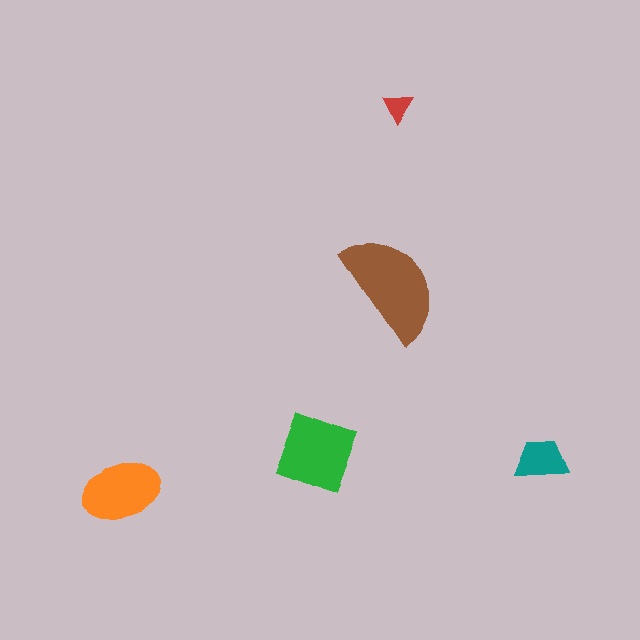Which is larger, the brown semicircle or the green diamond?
The brown semicircle.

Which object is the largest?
The brown semicircle.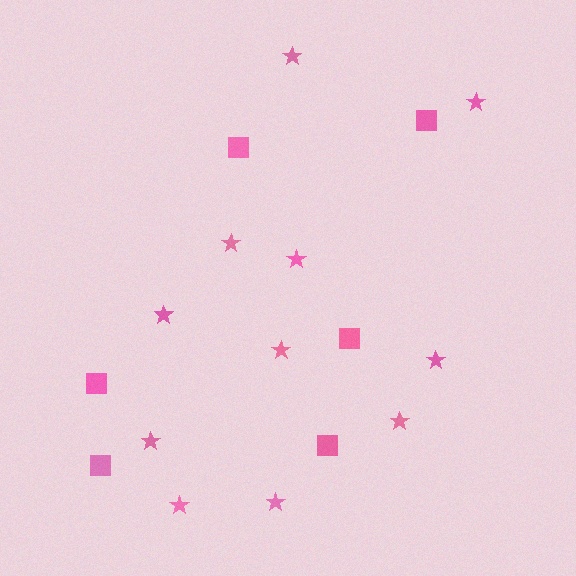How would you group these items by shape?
There are 2 groups: one group of stars (11) and one group of squares (6).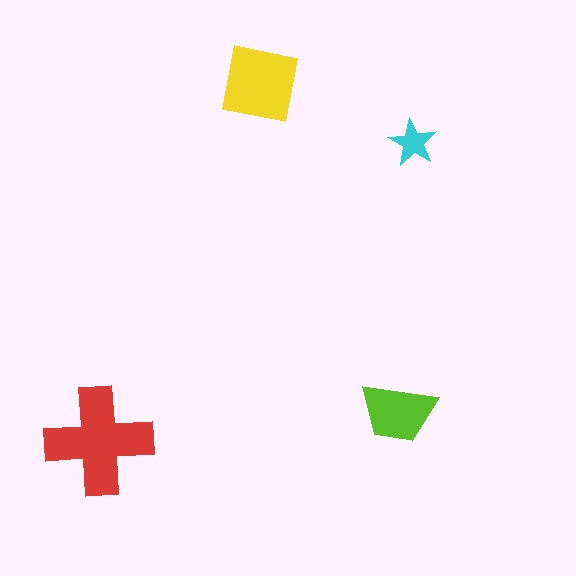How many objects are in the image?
There are 4 objects in the image.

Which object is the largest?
The red cross.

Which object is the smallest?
The cyan star.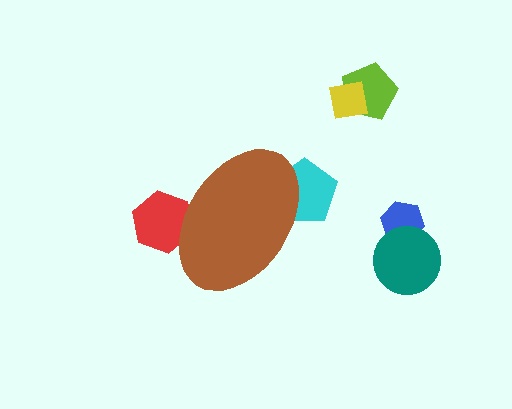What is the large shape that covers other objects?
A brown ellipse.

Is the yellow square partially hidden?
No, the yellow square is fully visible.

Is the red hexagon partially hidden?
Yes, the red hexagon is partially hidden behind the brown ellipse.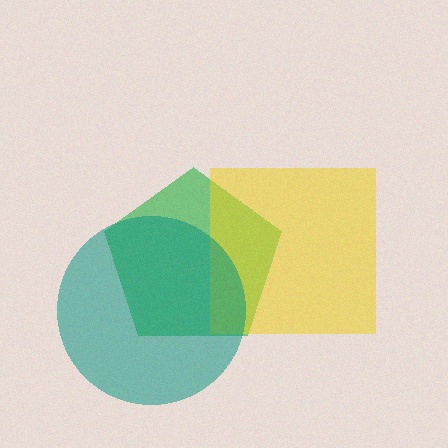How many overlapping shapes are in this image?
There are 3 overlapping shapes in the image.